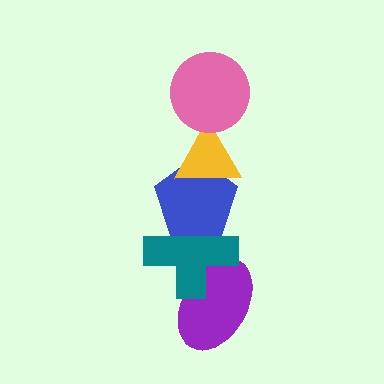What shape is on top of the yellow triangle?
The pink circle is on top of the yellow triangle.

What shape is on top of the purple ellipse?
The teal cross is on top of the purple ellipse.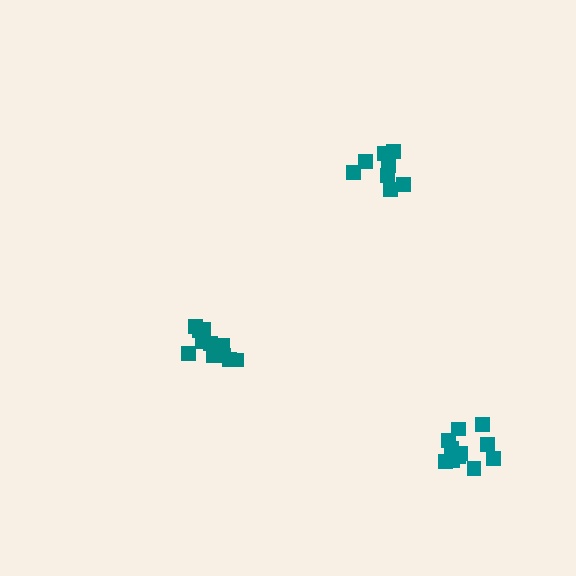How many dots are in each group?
Group 1: 9 dots, Group 2: 12 dots, Group 3: 11 dots (32 total).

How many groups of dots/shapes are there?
There are 3 groups.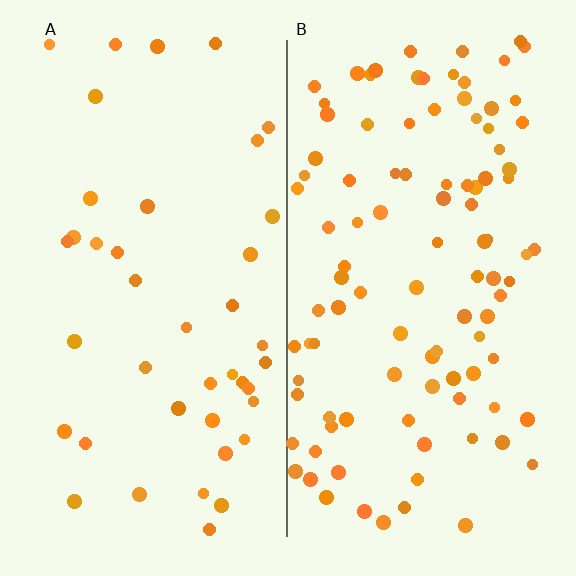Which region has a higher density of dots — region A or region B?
B (the right).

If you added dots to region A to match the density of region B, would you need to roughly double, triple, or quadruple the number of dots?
Approximately double.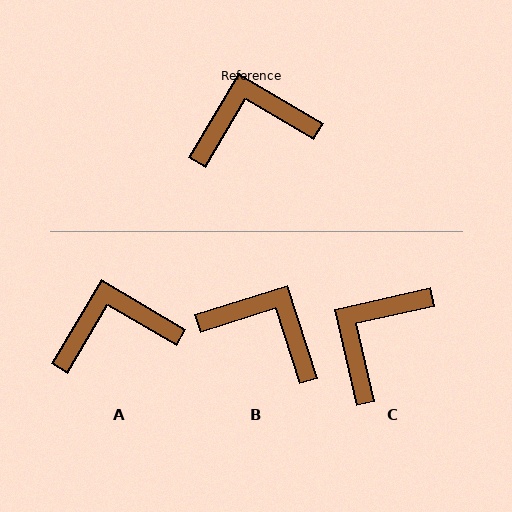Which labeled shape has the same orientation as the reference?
A.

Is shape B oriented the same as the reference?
No, it is off by about 42 degrees.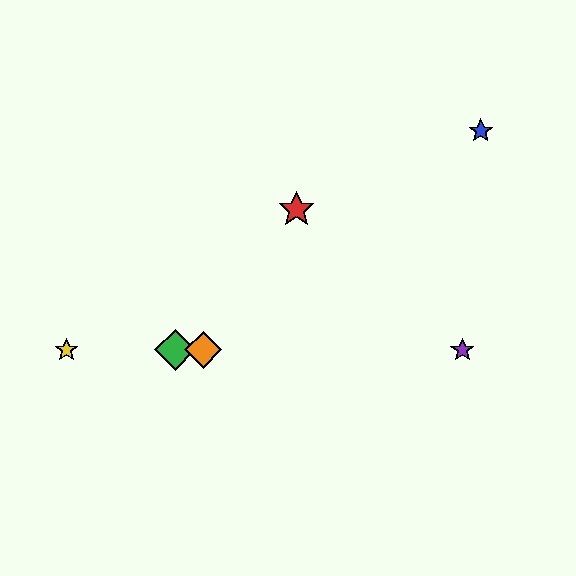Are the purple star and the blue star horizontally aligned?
No, the purple star is at y≈350 and the blue star is at y≈131.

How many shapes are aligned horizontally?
4 shapes (the green diamond, the yellow star, the purple star, the orange diamond) are aligned horizontally.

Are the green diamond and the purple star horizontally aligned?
Yes, both are at y≈350.